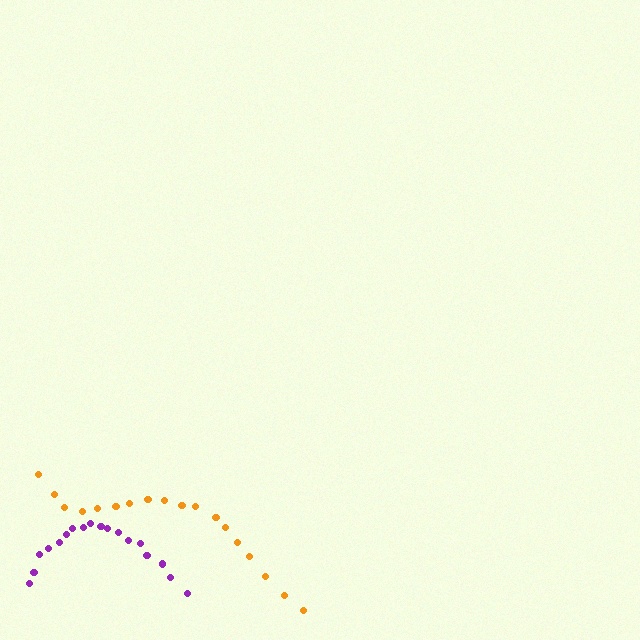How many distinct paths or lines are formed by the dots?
There are 2 distinct paths.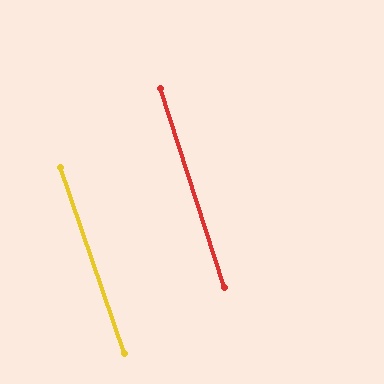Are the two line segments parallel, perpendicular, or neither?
Parallel — their directions differ by only 1.2°.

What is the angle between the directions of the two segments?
Approximately 1 degree.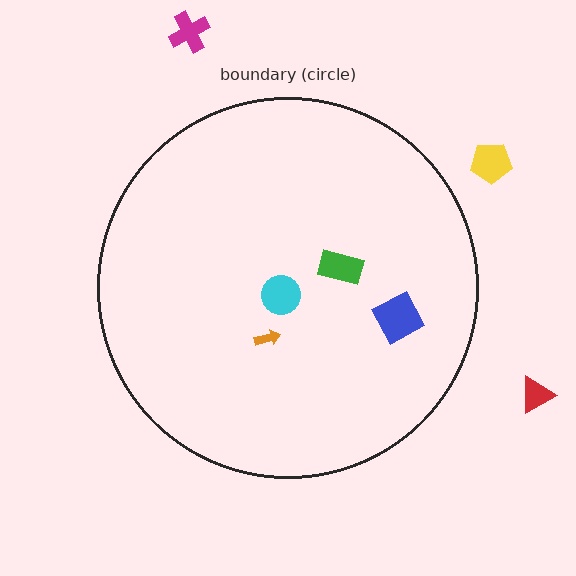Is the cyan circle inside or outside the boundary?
Inside.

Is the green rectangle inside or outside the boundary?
Inside.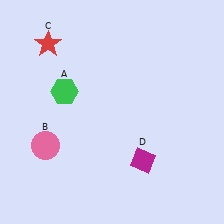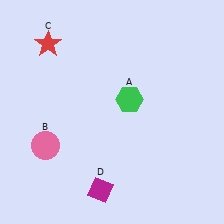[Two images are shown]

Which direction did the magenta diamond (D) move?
The magenta diamond (D) moved left.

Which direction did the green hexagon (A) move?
The green hexagon (A) moved right.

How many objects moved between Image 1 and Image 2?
2 objects moved between the two images.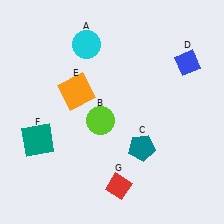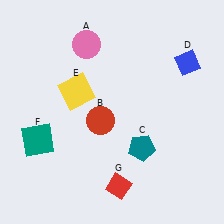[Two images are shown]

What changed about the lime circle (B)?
In Image 1, B is lime. In Image 2, it changed to red.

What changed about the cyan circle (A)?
In Image 1, A is cyan. In Image 2, it changed to pink.